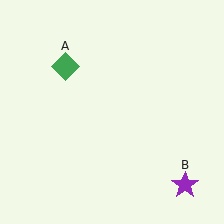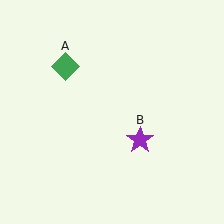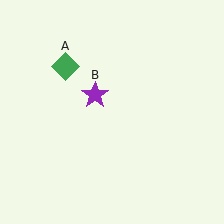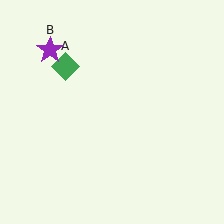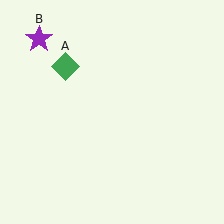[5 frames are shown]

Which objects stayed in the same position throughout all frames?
Green diamond (object A) remained stationary.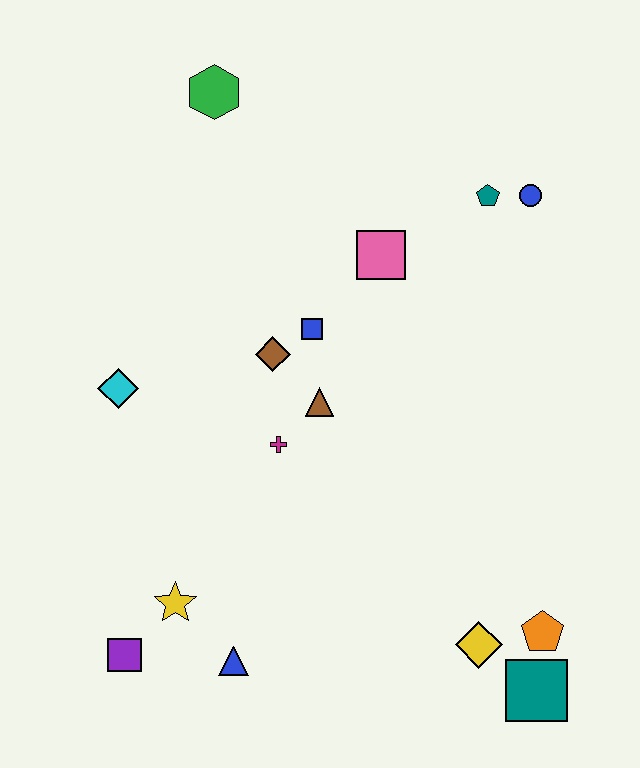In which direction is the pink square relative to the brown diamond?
The pink square is to the right of the brown diamond.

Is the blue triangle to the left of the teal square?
Yes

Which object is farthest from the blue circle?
The purple square is farthest from the blue circle.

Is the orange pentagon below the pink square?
Yes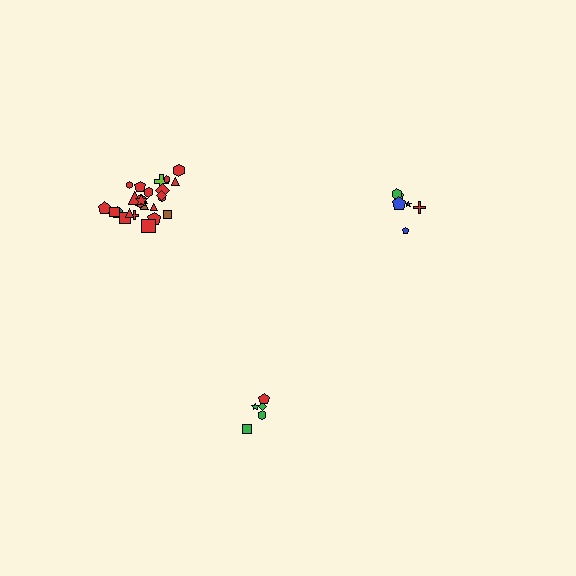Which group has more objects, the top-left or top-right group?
The top-left group.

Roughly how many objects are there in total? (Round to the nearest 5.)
Roughly 35 objects in total.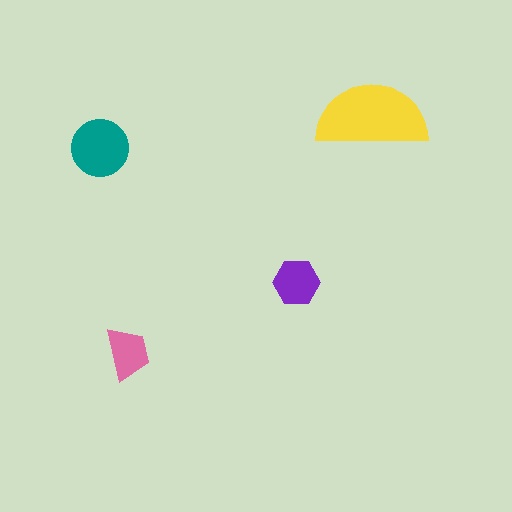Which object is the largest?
The yellow semicircle.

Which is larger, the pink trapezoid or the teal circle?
The teal circle.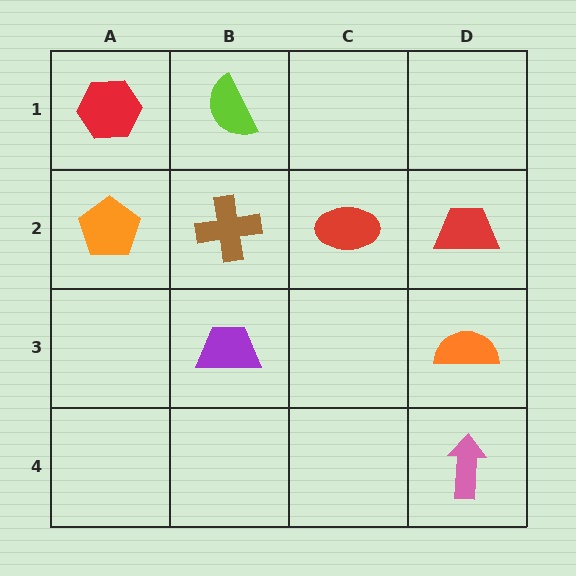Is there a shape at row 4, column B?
No, that cell is empty.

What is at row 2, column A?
An orange pentagon.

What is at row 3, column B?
A purple trapezoid.